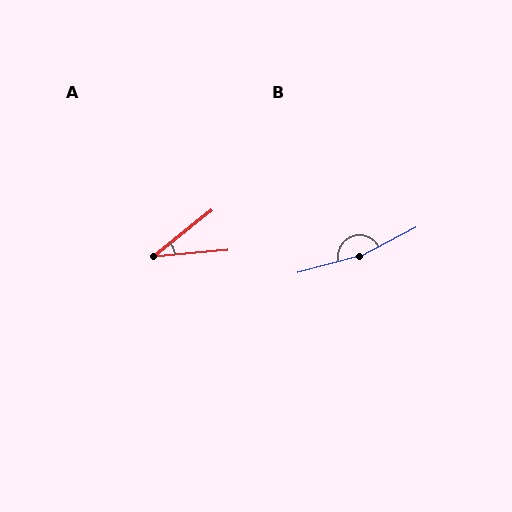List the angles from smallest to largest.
A (33°), B (167°).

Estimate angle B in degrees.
Approximately 167 degrees.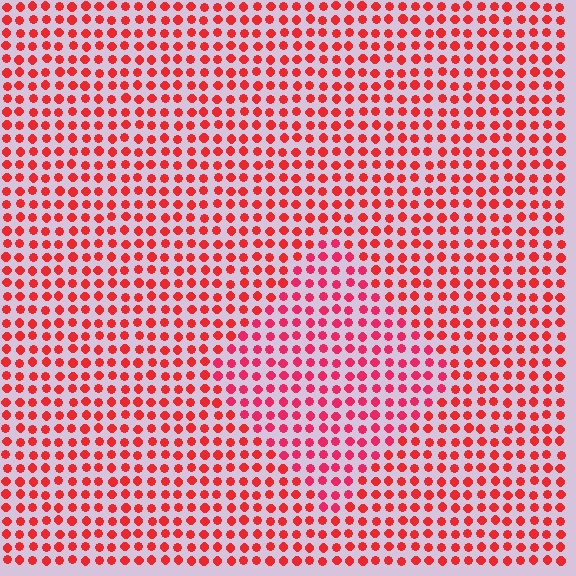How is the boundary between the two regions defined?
The boundary is defined purely by a slight shift in hue (about 17 degrees). Spacing, size, and orientation are identical on both sides.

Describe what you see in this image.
The image is filled with small red elements in a uniform arrangement. A diamond-shaped region is visible where the elements are tinted to a slightly different hue, forming a subtle color boundary.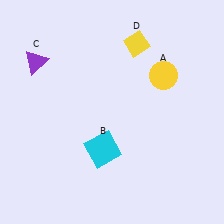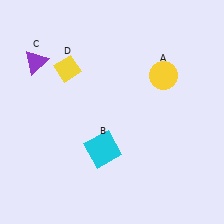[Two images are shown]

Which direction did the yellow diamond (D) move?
The yellow diamond (D) moved left.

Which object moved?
The yellow diamond (D) moved left.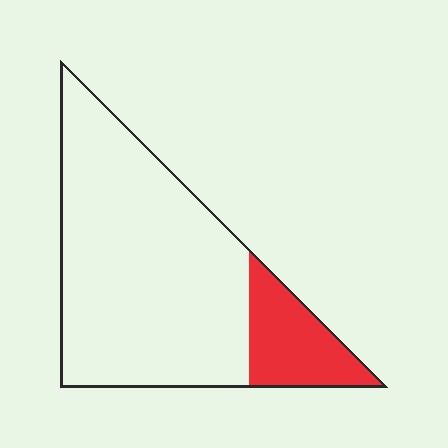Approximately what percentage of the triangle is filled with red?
Approximately 20%.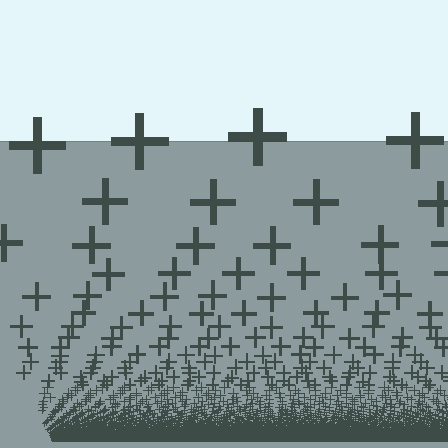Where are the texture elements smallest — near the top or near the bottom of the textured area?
Near the bottom.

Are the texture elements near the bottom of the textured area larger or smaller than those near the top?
Smaller. The gradient is inverted — elements near the bottom are smaller and denser.